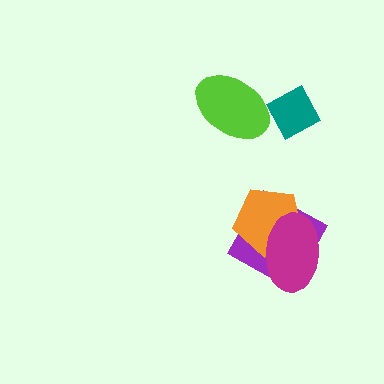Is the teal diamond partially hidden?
No, no other shape covers it.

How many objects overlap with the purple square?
2 objects overlap with the purple square.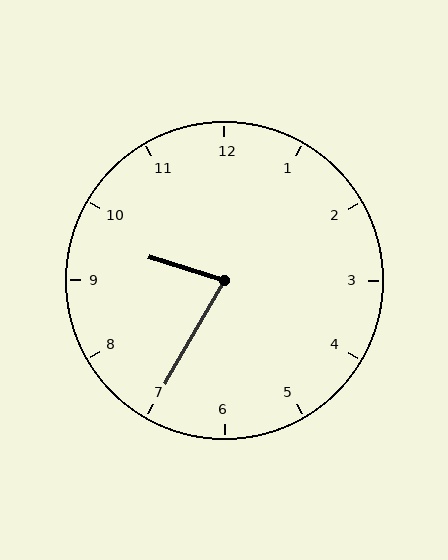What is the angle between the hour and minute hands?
Approximately 78 degrees.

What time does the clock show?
9:35.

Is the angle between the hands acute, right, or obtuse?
It is acute.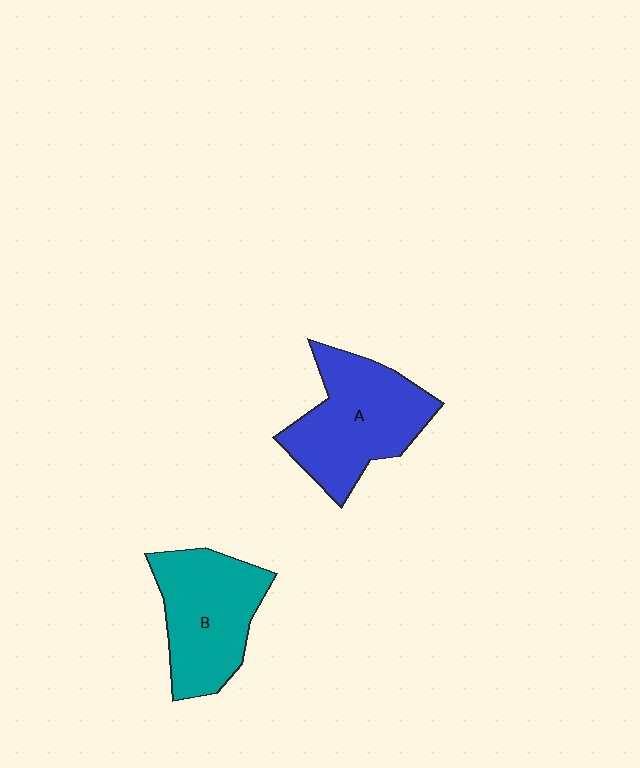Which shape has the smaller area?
Shape B (teal).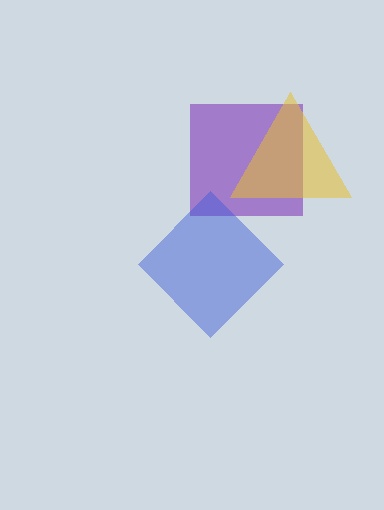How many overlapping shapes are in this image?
There are 3 overlapping shapes in the image.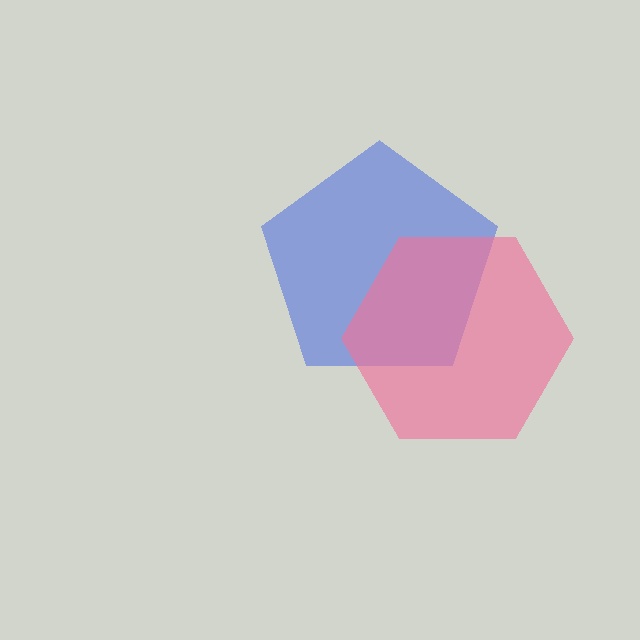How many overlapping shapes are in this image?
There are 2 overlapping shapes in the image.